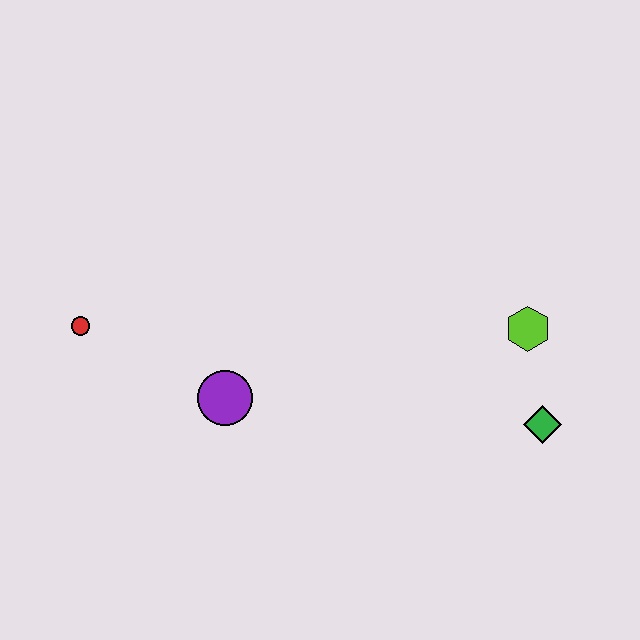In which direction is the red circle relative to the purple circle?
The red circle is to the left of the purple circle.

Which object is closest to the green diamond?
The lime hexagon is closest to the green diamond.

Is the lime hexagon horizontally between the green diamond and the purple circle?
Yes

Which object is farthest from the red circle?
The green diamond is farthest from the red circle.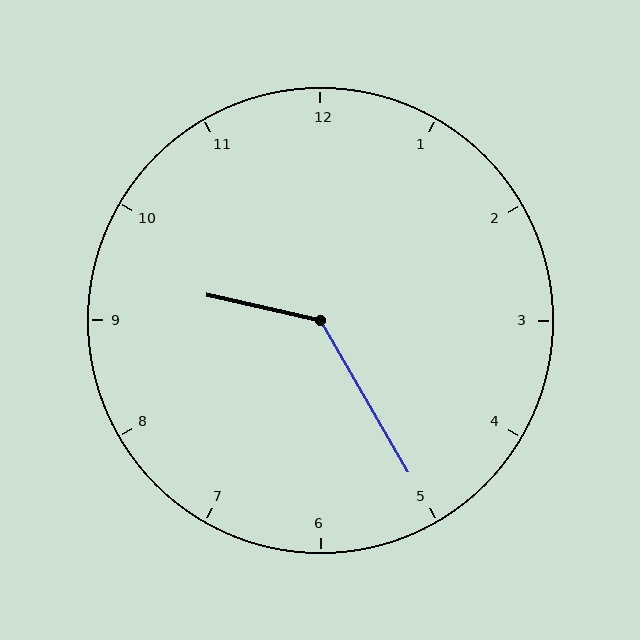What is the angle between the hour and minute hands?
Approximately 132 degrees.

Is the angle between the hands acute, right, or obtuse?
It is obtuse.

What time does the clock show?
9:25.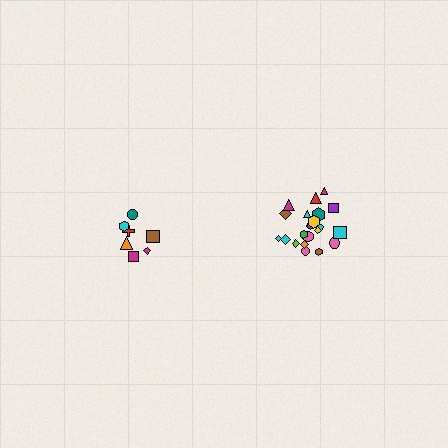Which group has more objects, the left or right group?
The right group.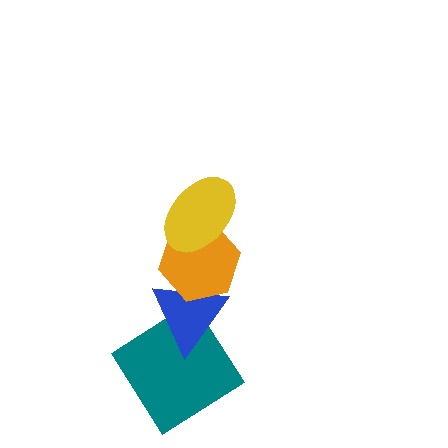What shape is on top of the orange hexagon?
The yellow ellipse is on top of the orange hexagon.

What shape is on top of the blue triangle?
The orange hexagon is on top of the blue triangle.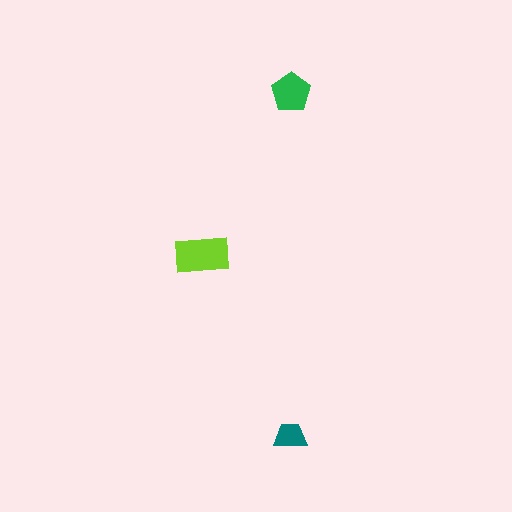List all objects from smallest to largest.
The teal trapezoid, the green pentagon, the lime rectangle.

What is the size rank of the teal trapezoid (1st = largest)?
3rd.